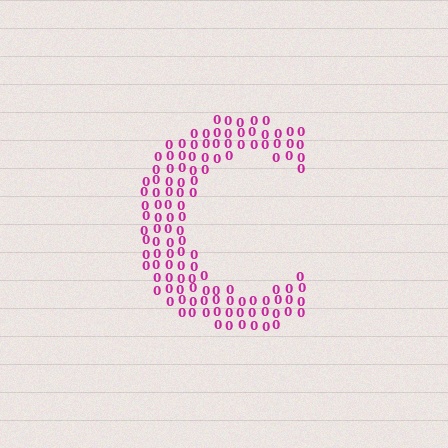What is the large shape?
The large shape is the letter C.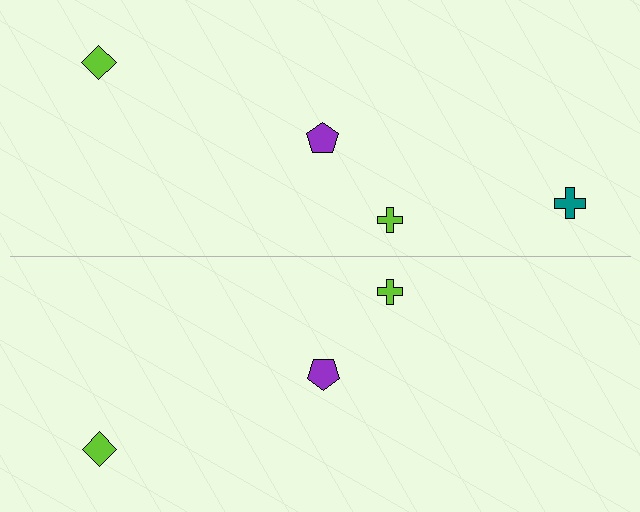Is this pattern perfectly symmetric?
No, the pattern is not perfectly symmetric. A teal cross is missing from the bottom side.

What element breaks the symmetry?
A teal cross is missing from the bottom side.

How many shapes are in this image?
There are 7 shapes in this image.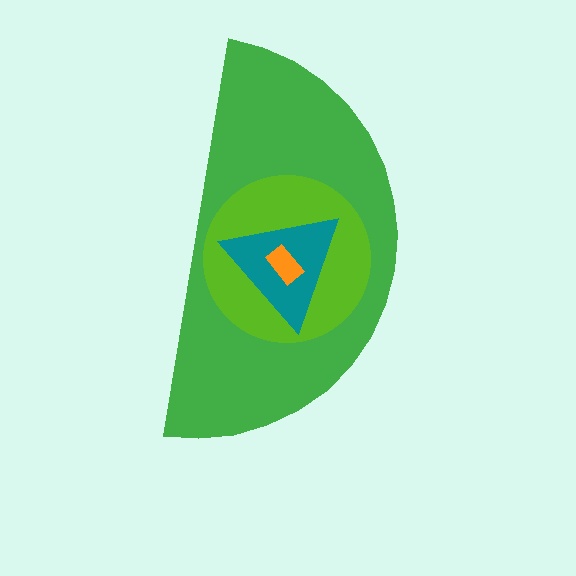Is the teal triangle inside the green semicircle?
Yes.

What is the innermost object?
The orange rectangle.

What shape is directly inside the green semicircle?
The lime circle.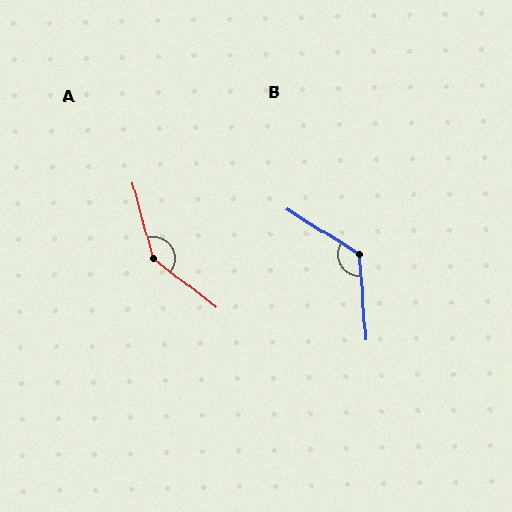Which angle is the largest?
A, at approximately 142 degrees.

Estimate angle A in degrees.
Approximately 142 degrees.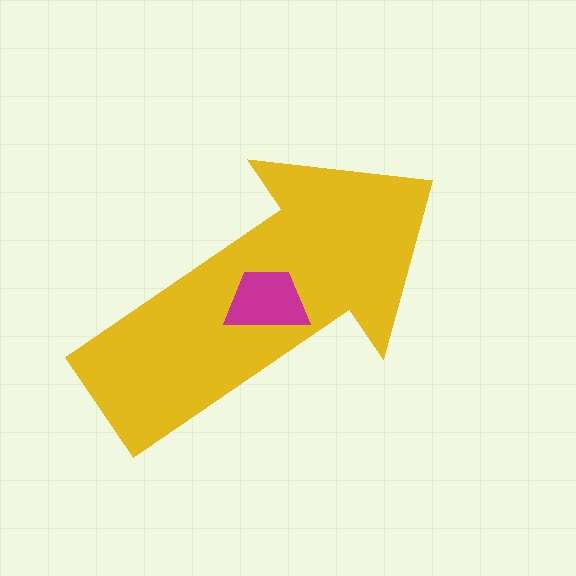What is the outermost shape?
The yellow arrow.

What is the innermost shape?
The magenta trapezoid.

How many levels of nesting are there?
2.